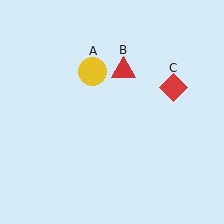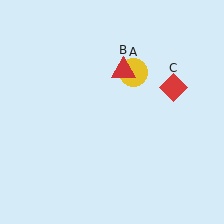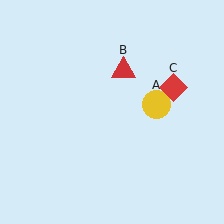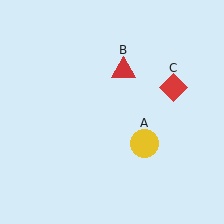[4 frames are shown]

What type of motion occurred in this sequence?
The yellow circle (object A) rotated clockwise around the center of the scene.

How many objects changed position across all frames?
1 object changed position: yellow circle (object A).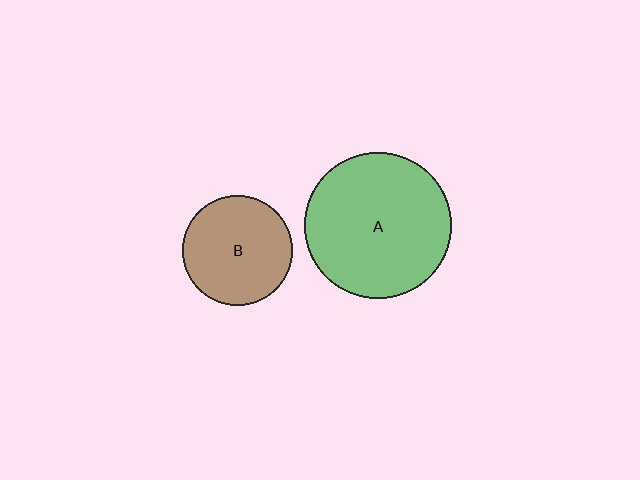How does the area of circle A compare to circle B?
Approximately 1.8 times.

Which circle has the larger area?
Circle A (green).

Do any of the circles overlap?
No, none of the circles overlap.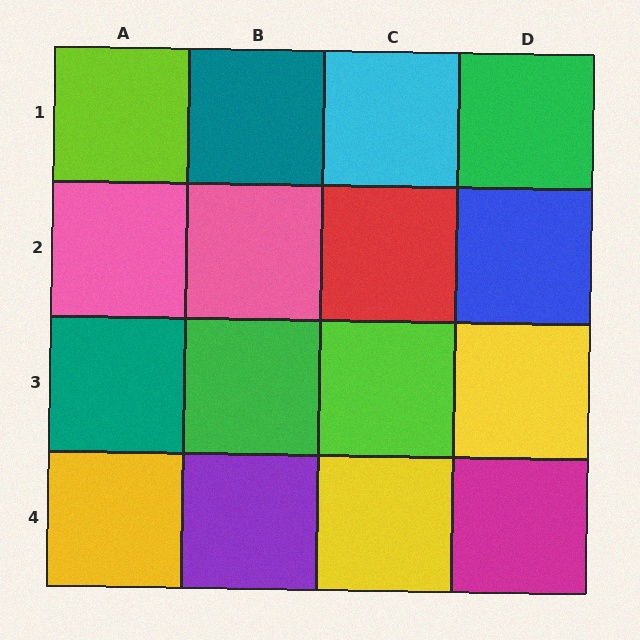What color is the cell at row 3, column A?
Teal.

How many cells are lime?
2 cells are lime.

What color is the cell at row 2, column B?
Pink.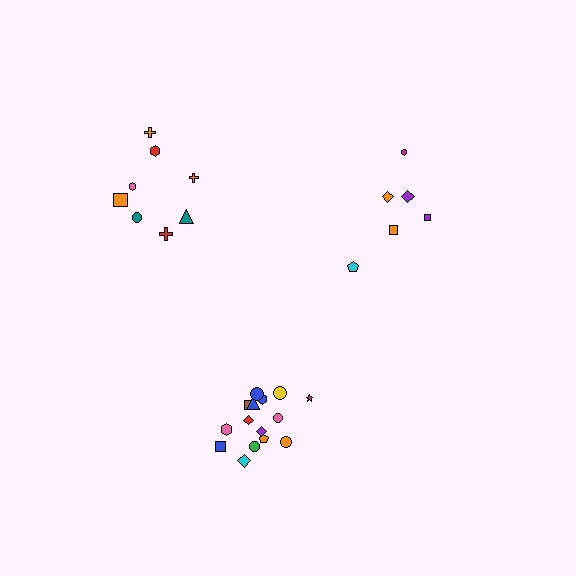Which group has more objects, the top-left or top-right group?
The top-left group.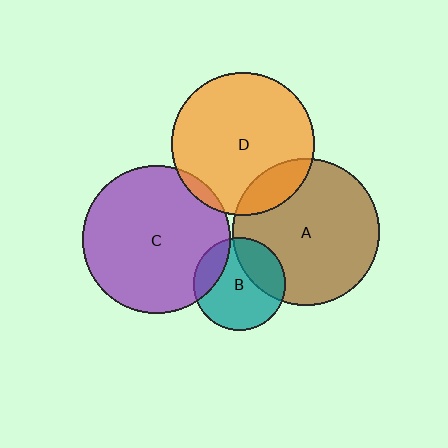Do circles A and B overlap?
Yes.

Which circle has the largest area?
Circle C (purple).